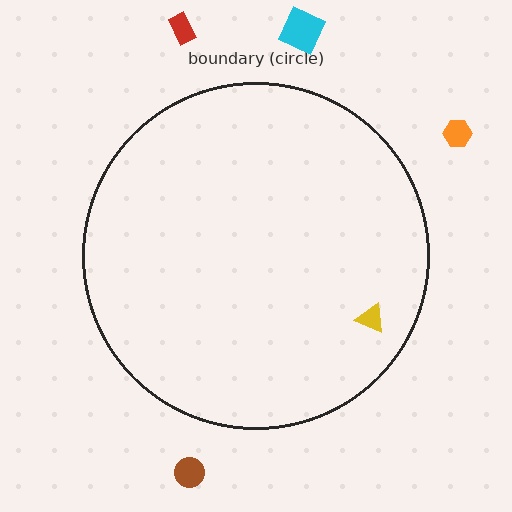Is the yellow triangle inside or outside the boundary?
Inside.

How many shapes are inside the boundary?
1 inside, 4 outside.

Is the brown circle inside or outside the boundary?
Outside.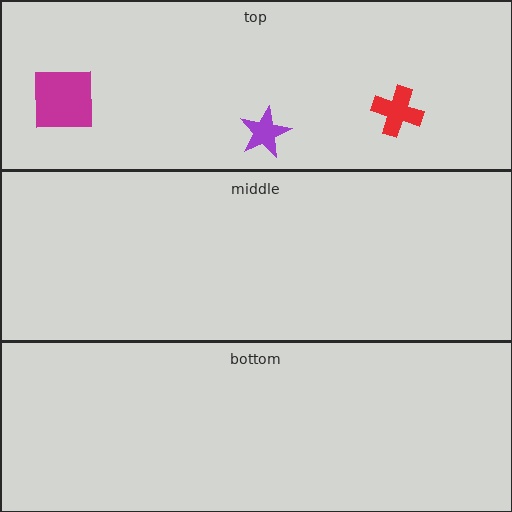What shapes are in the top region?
The red cross, the purple star, the magenta square.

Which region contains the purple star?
The top region.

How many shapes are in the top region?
3.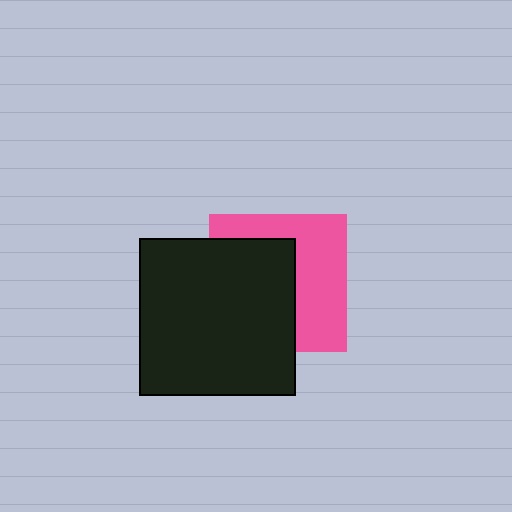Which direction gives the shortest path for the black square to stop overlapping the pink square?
Moving left gives the shortest separation.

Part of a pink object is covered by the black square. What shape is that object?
It is a square.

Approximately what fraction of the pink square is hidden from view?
Roughly 51% of the pink square is hidden behind the black square.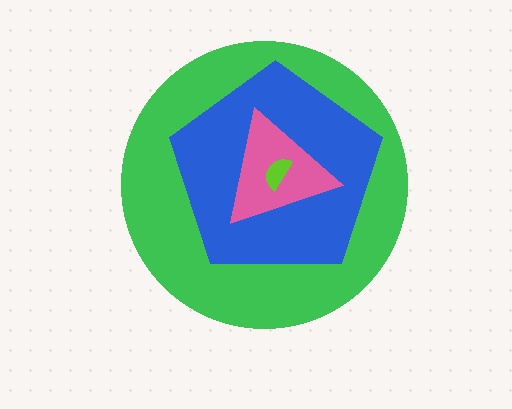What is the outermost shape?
The green circle.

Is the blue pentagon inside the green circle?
Yes.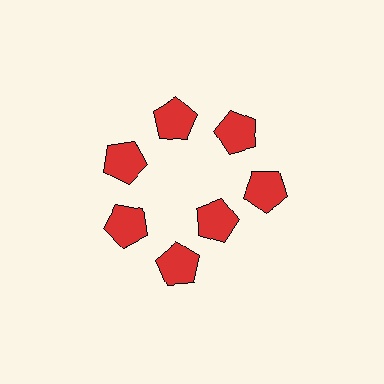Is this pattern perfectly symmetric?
No. The 7 red pentagons are arranged in a ring, but one element near the 5 o'clock position is pulled inward toward the center, breaking the 7-fold rotational symmetry.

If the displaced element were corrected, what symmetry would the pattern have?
It would have 7-fold rotational symmetry — the pattern would map onto itself every 51 degrees.